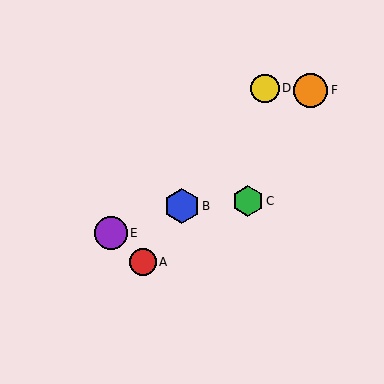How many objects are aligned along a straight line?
3 objects (A, B, D) are aligned along a straight line.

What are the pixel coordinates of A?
Object A is at (143, 262).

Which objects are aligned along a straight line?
Objects A, B, D are aligned along a straight line.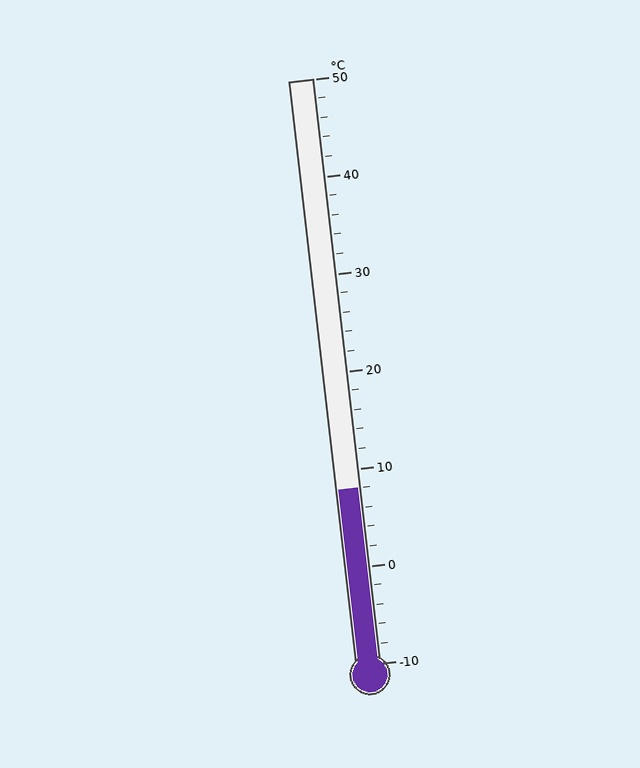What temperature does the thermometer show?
The thermometer shows approximately 8°C.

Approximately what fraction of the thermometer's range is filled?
The thermometer is filled to approximately 30% of its range.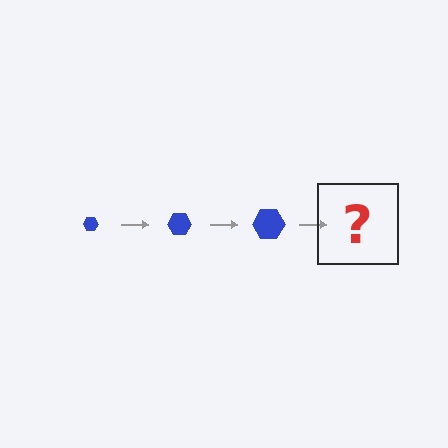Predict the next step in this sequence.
The next step is a blue hexagon, larger than the previous one.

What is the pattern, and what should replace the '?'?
The pattern is that the hexagon gets progressively larger each step. The '?' should be a blue hexagon, larger than the previous one.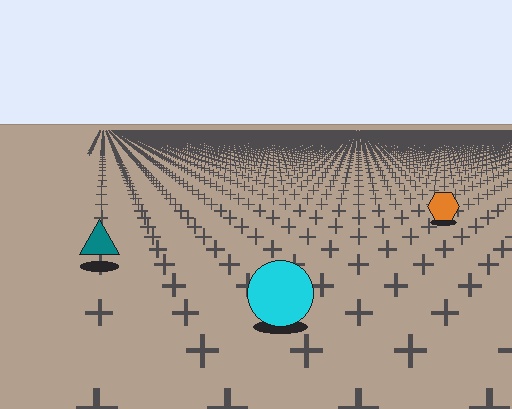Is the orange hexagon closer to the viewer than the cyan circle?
No. The cyan circle is closer — you can tell from the texture gradient: the ground texture is coarser near it.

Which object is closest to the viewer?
The cyan circle is closest. The texture marks near it are larger and more spread out.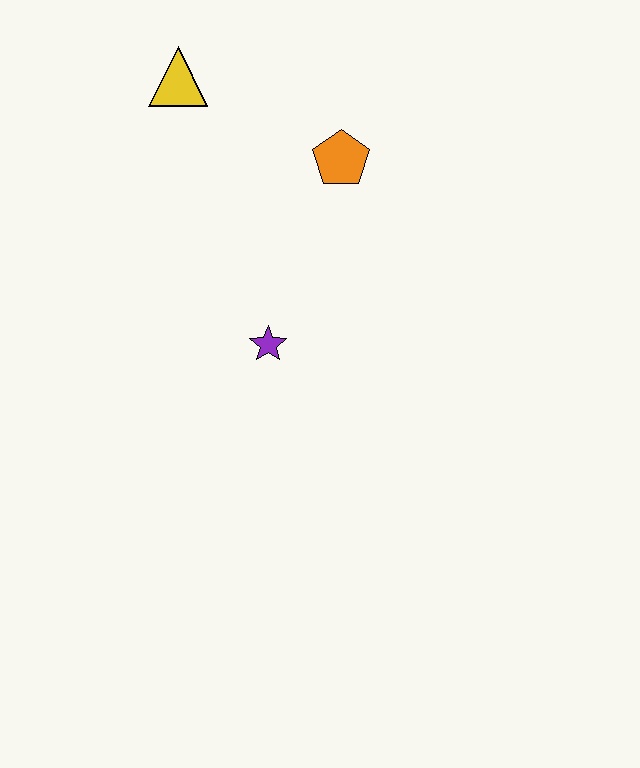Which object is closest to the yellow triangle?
The orange pentagon is closest to the yellow triangle.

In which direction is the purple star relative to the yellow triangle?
The purple star is below the yellow triangle.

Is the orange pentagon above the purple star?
Yes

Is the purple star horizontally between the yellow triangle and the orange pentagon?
Yes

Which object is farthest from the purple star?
The yellow triangle is farthest from the purple star.